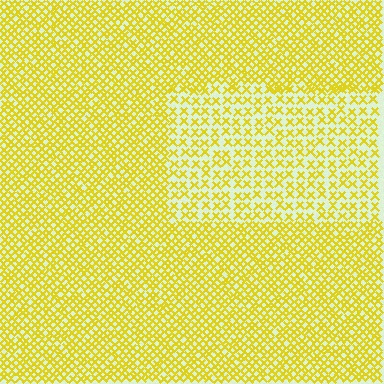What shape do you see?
I see a rectangle.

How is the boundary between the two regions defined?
The boundary is defined by a change in element density (approximately 1.9x ratio). All elements are the same color, size, and shape.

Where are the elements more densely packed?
The elements are more densely packed outside the rectangle boundary.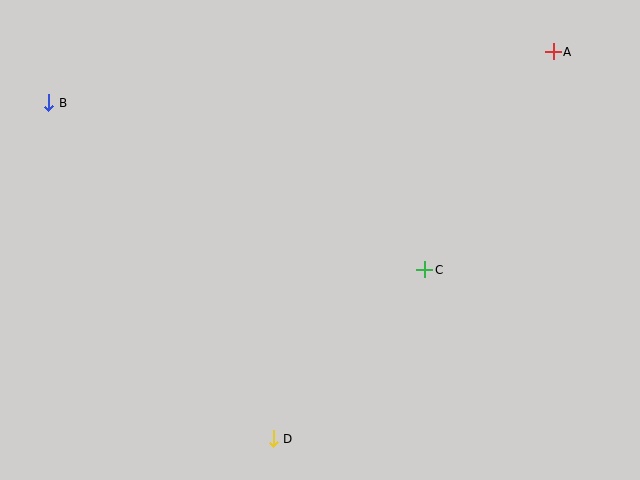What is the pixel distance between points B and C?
The distance between B and C is 412 pixels.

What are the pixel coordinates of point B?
Point B is at (49, 103).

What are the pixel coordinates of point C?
Point C is at (425, 270).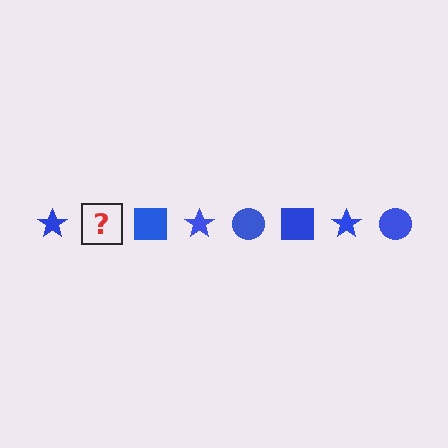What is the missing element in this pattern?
The missing element is a blue circle.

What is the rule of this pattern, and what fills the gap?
The rule is that the pattern cycles through star, circle, square shapes in blue. The gap should be filled with a blue circle.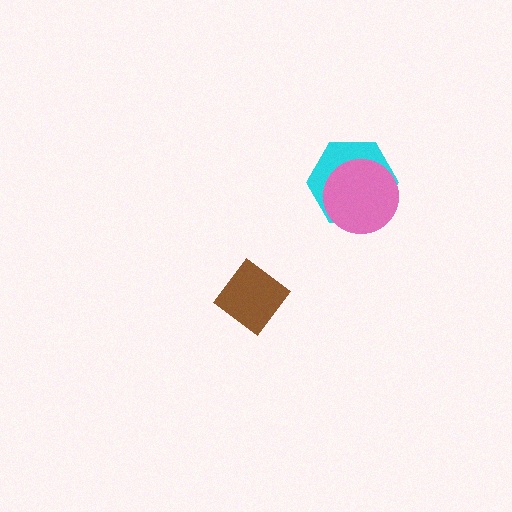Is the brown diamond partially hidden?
No, no other shape covers it.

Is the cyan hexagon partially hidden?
Yes, it is partially covered by another shape.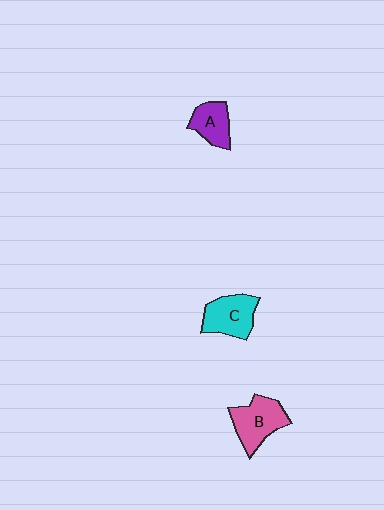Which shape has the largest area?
Shape B (pink).